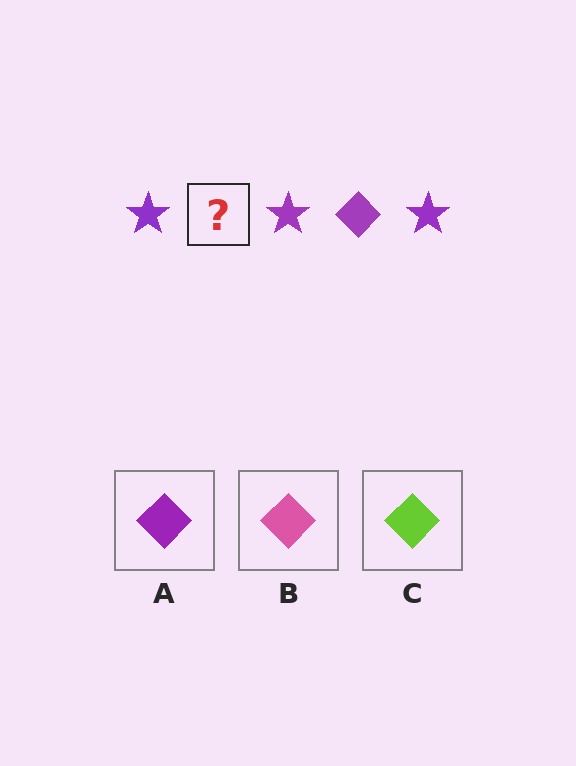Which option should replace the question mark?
Option A.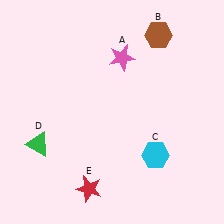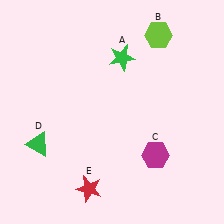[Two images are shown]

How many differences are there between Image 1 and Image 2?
There are 3 differences between the two images.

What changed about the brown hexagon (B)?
In Image 1, B is brown. In Image 2, it changed to lime.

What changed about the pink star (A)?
In Image 1, A is pink. In Image 2, it changed to green.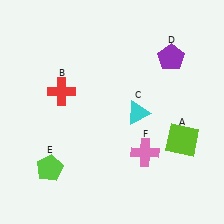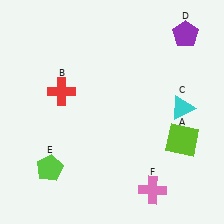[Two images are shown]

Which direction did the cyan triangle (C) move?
The cyan triangle (C) moved right.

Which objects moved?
The objects that moved are: the cyan triangle (C), the purple pentagon (D), the pink cross (F).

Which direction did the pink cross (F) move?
The pink cross (F) moved down.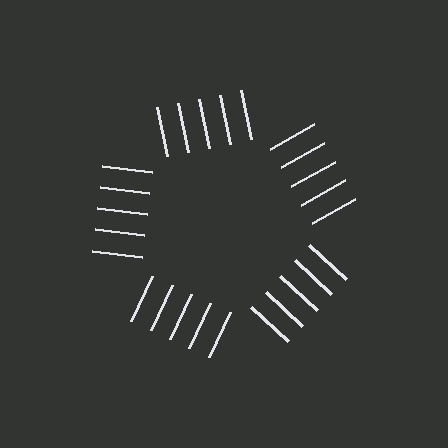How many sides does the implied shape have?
5 sides — the line-ends trace a pentagon.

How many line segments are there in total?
25 — 5 along each of the 5 edges.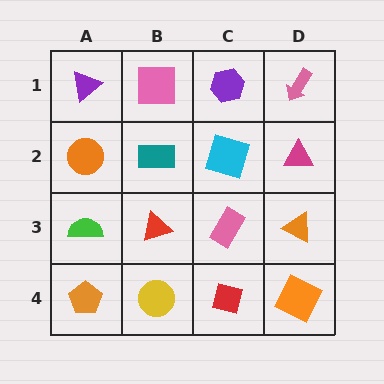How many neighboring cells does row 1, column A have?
2.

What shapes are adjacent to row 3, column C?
A cyan square (row 2, column C), a red square (row 4, column C), a red triangle (row 3, column B), an orange triangle (row 3, column D).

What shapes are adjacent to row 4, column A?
A green semicircle (row 3, column A), a yellow circle (row 4, column B).